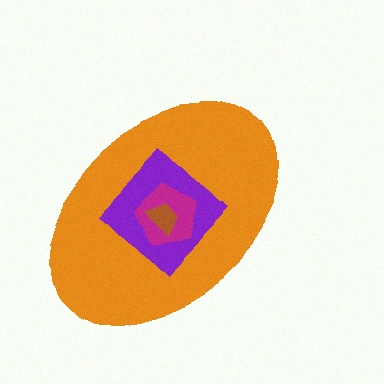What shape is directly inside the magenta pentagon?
The brown trapezoid.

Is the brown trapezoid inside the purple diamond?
Yes.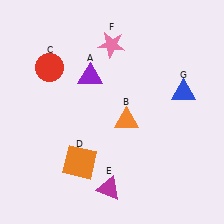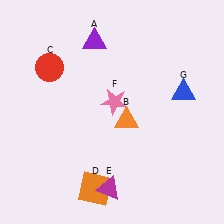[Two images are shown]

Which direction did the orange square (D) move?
The orange square (D) moved down.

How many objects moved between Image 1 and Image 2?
3 objects moved between the two images.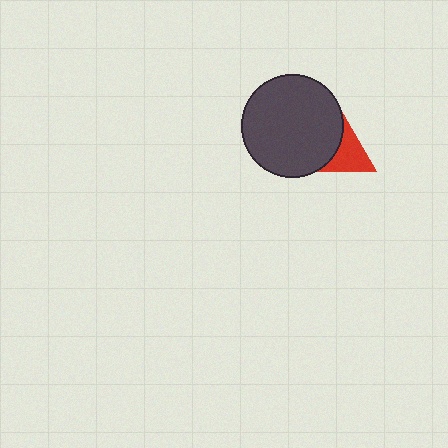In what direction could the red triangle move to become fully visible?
The red triangle could move right. That would shift it out from behind the dark gray circle entirely.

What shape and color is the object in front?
The object in front is a dark gray circle.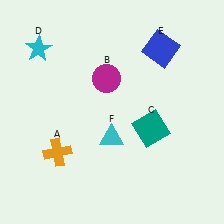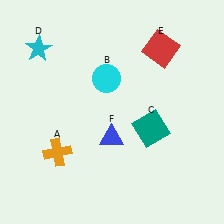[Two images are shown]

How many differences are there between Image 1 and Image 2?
There are 3 differences between the two images.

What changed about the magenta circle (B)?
In Image 1, B is magenta. In Image 2, it changed to cyan.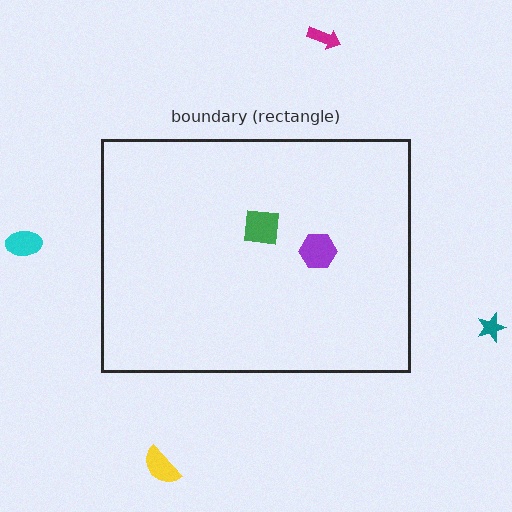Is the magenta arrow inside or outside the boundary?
Outside.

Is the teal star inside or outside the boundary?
Outside.